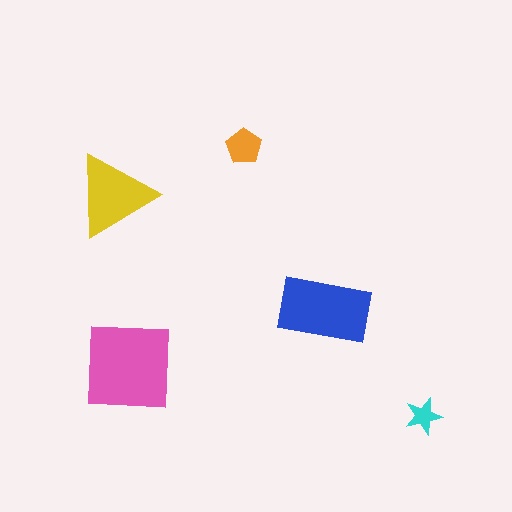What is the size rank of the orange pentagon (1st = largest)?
4th.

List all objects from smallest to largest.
The cyan star, the orange pentagon, the yellow triangle, the blue rectangle, the pink square.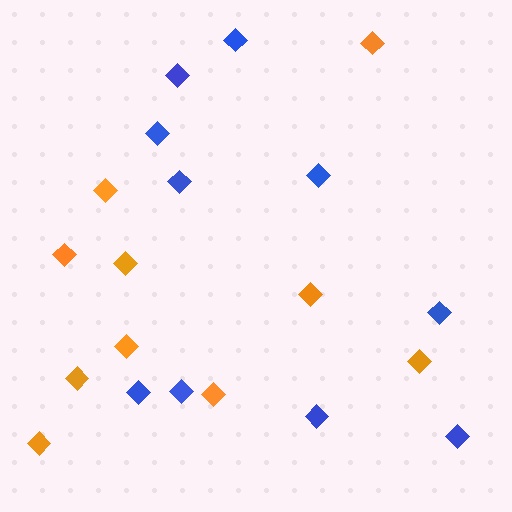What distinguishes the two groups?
There are 2 groups: one group of orange diamonds (10) and one group of blue diamonds (10).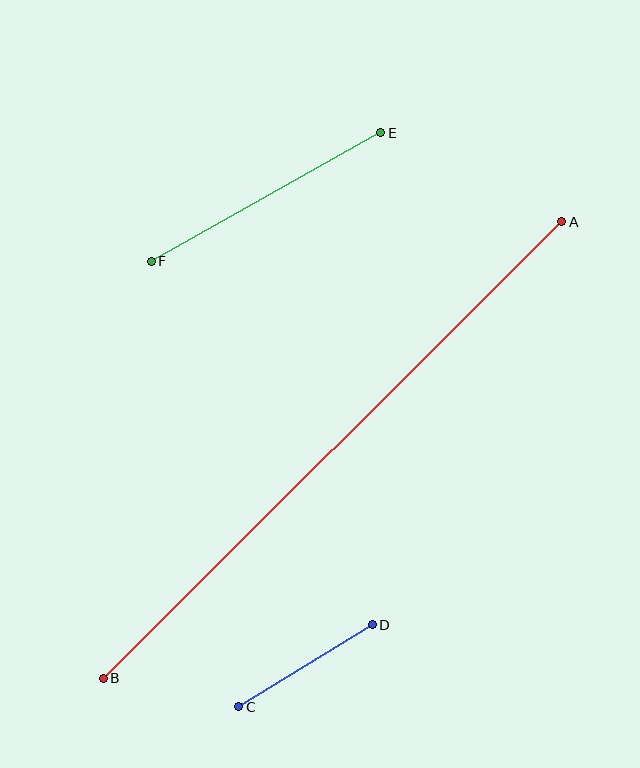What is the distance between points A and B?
The distance is approximately 647 pixels.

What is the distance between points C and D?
The distance is approximately 157 pixels.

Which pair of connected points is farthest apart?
Points A and B are farthest apart.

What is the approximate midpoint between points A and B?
The midpoint is at approximately (333, 450) pixels.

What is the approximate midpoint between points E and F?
The midpoint is at approximately (266, 197) pixels.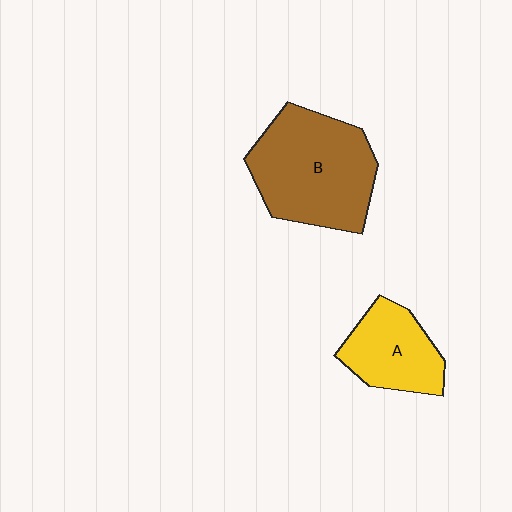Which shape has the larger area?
Shape B (brown).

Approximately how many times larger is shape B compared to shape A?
Approximately 1.7 times.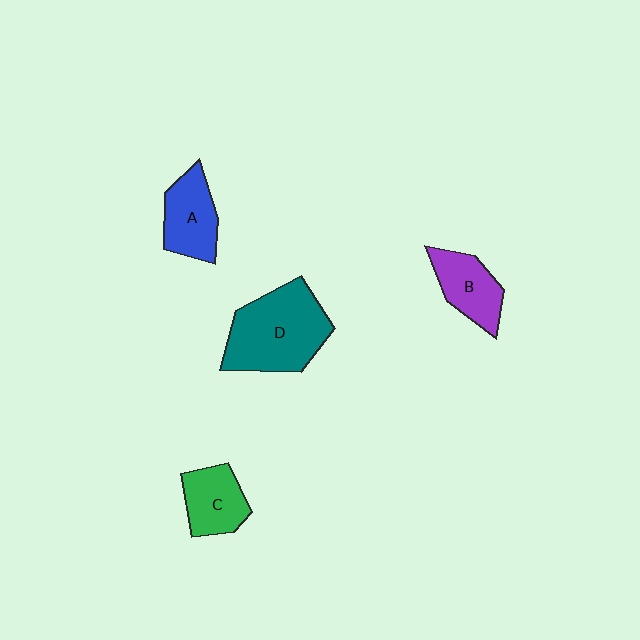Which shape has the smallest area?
Shape C (green).